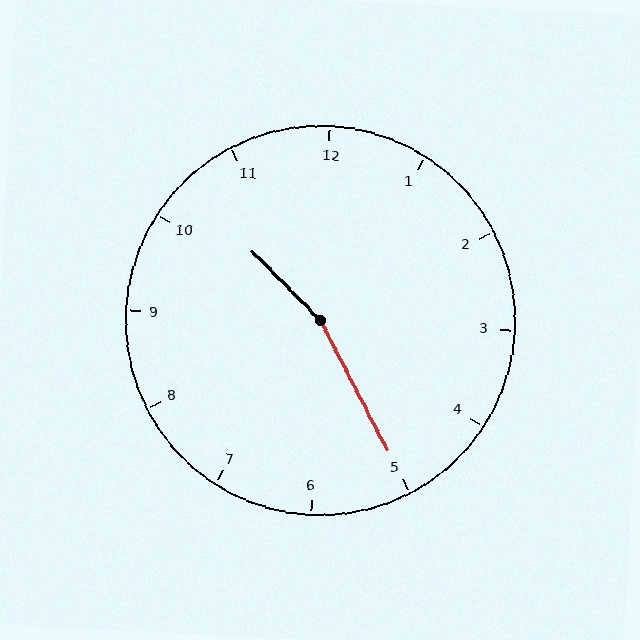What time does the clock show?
10:25.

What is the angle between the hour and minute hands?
Approximately 162 degrees.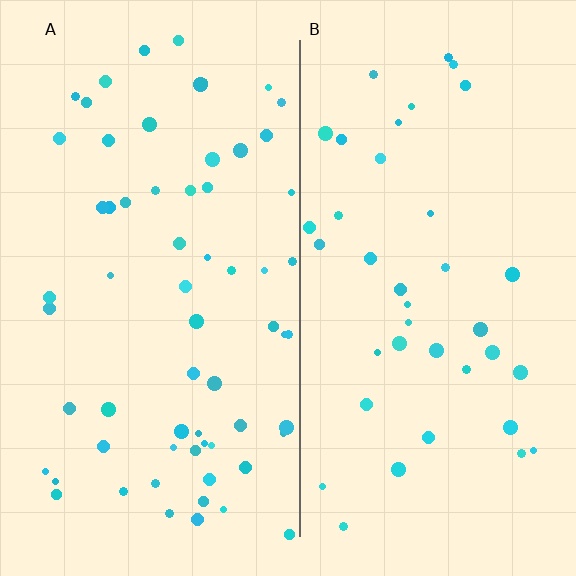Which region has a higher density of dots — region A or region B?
A (the left).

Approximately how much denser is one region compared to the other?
Approximately 1.6× — region A over region B.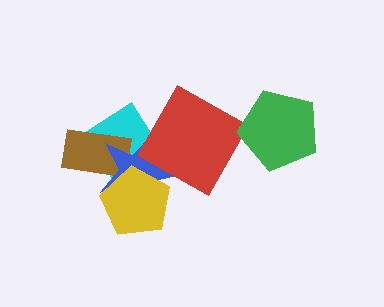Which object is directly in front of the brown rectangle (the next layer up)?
The blue star is directly in front of the brown rectangle.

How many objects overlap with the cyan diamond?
2 objects overlap with the cyan diamond.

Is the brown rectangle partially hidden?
Yes, it is partially covered by another shape.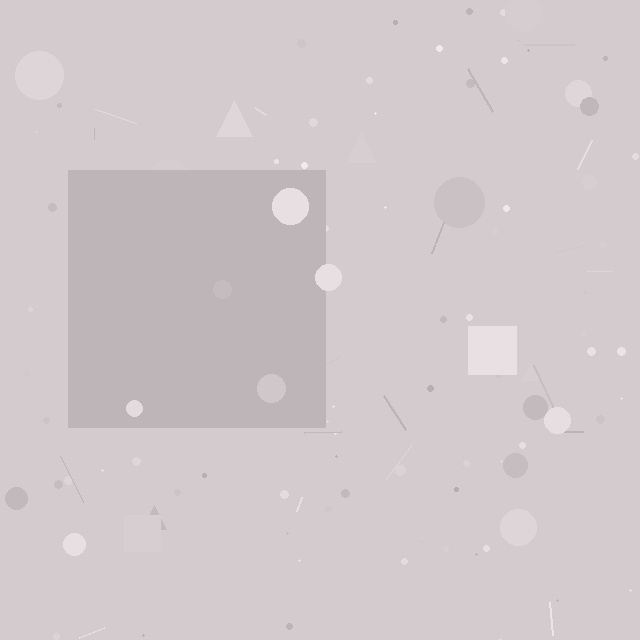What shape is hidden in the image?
A square is hidden in the image.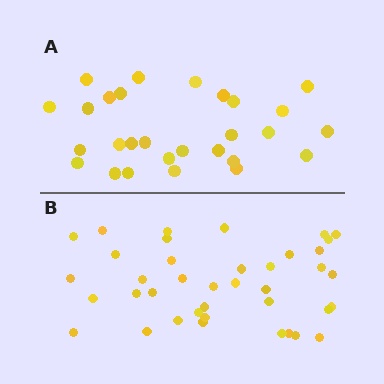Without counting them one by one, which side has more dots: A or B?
Region B (the bottom region) has more dots.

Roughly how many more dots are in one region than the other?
Region B has roughly 12 or so more dots than region A.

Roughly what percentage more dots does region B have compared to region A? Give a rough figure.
About 40% more.